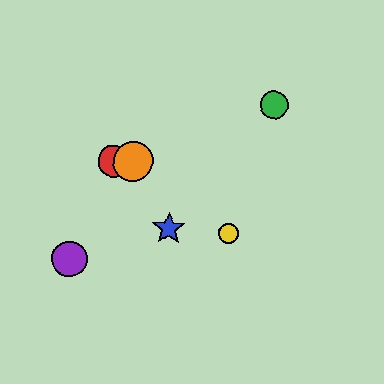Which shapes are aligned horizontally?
The red circle, the orange circle are aligned horizontally.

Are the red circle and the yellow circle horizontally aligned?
No, the red circle is at y≈161 and the yellow circle is at y≈233.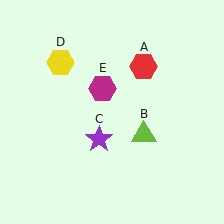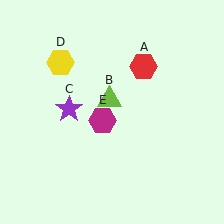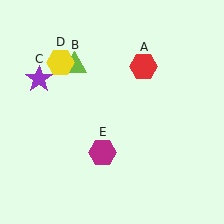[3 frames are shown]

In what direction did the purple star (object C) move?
The purple star (object C) moved up and to the left.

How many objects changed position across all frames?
3 objects changed position: lime triangle (object B), purple star (object C), magenta hexagon (object E).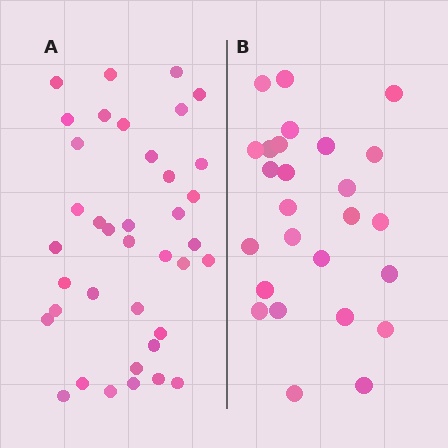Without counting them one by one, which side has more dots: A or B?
Region A (the left region) has more dots.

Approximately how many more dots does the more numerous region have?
Region A has roughly 12 or so more dots than region B.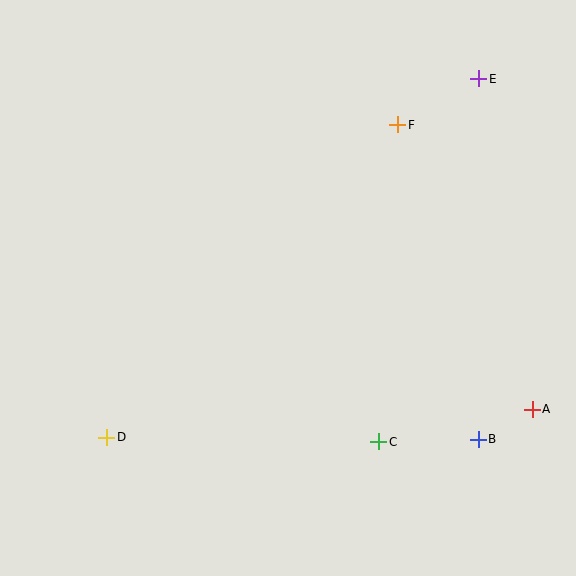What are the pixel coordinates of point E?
Point E is at (479, 79).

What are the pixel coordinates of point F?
Point F is at (398, 125).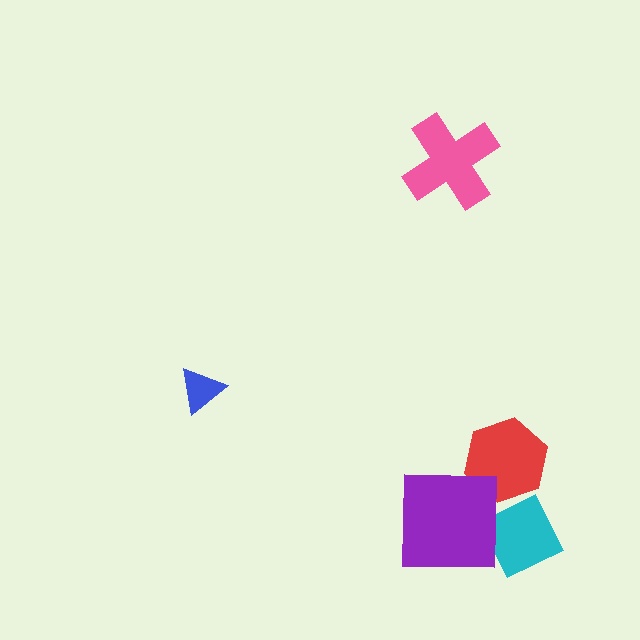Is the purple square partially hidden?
No, no other shape covers it.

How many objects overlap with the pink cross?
0 objects overlap with the pink cross.